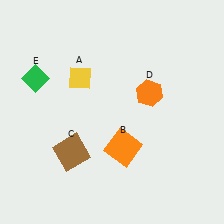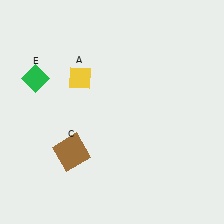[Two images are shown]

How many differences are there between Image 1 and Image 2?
There are 2 differences between the two images.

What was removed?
The orange hexagon (D), the orange square (B) were removed in Image 2.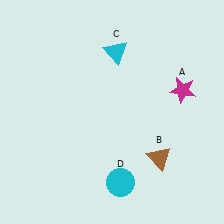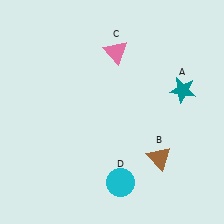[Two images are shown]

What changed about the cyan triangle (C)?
In Image 1, C is cyan. In Image 2, it changed to pink.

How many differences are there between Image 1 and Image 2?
There are 2 differences between the two images.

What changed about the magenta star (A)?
In Image 1, A is magenta. In Image 2, it changed to teal.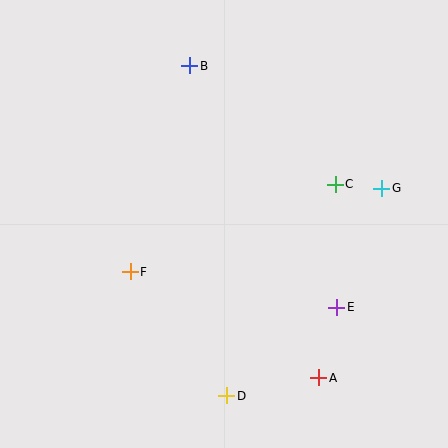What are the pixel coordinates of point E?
Point E is at (337, 307).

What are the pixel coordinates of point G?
Point G is at (382, 188).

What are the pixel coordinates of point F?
Point F is at (130, 272).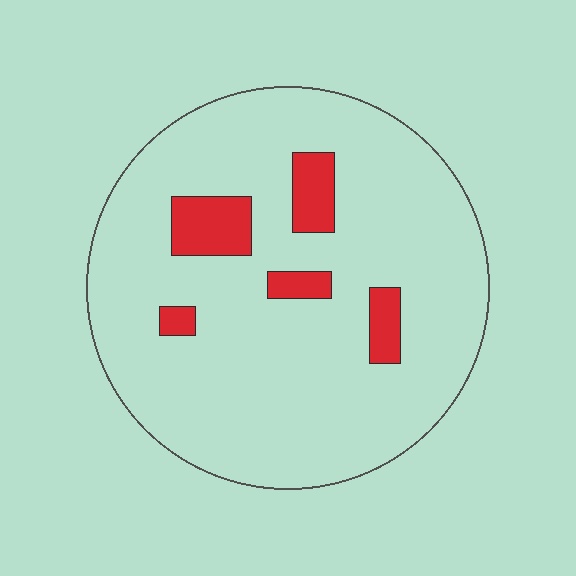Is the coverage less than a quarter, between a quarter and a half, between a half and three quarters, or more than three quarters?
Less than a quarter.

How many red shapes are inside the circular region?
5.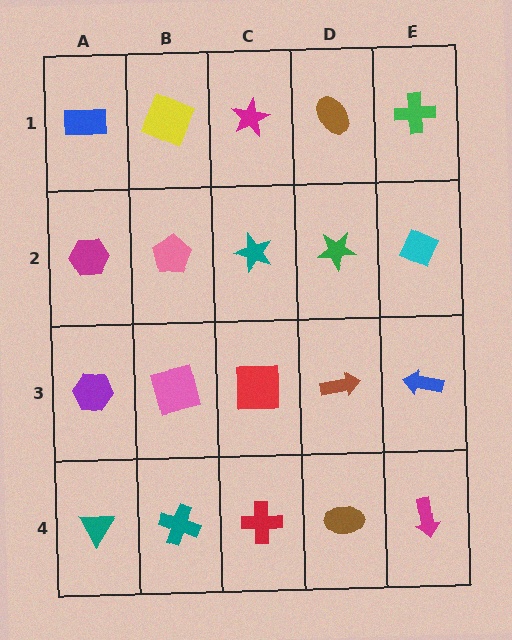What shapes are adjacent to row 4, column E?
A blue arrow (row 3, column E), a brown ellipse (row 4, column D).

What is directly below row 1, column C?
A teal star.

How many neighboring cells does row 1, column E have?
2.